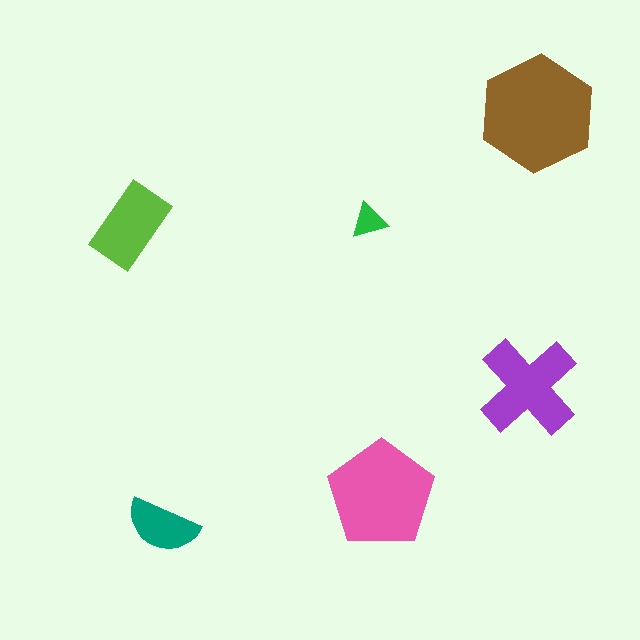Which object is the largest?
The brown hexagon.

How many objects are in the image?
There are 6 objects in the image.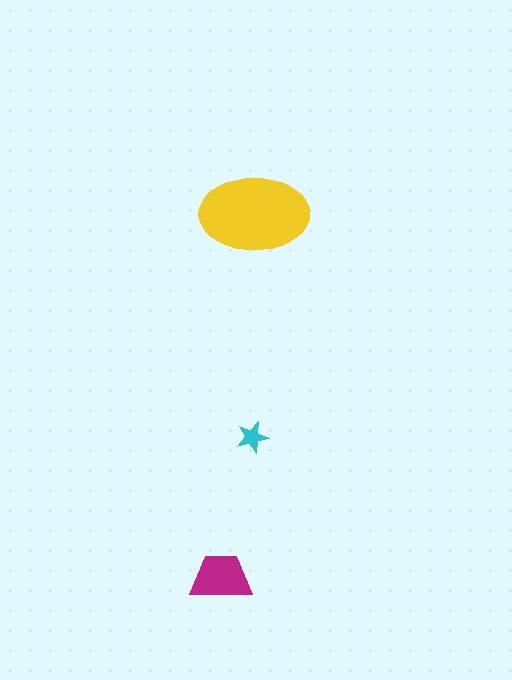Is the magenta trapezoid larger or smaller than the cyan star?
Larger.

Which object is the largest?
The yellow ellipse.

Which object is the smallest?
The cyan star.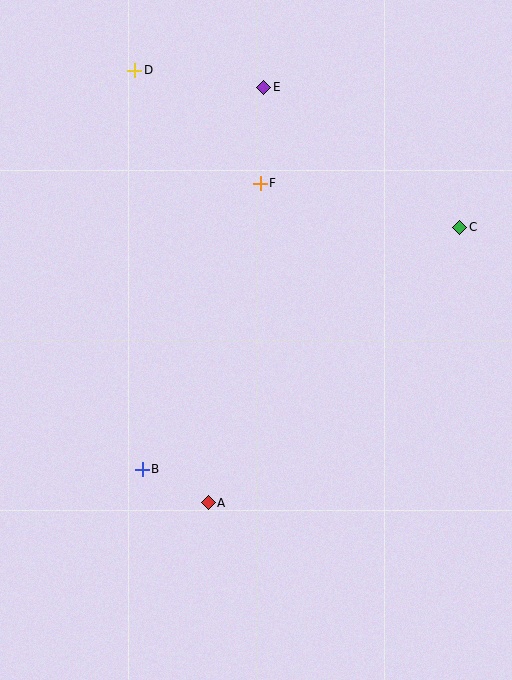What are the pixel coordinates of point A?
Point A is at (208, 503).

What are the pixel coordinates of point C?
Point C is at (460, 227).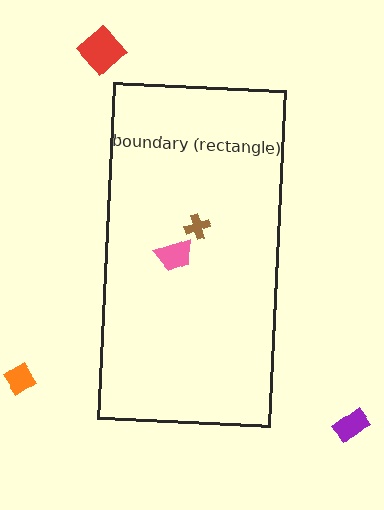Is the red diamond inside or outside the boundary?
Outside.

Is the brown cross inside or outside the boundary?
Inside.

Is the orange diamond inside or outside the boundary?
Outside.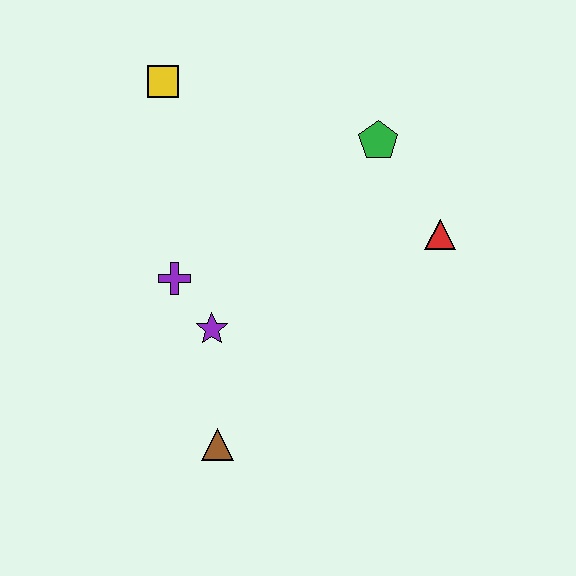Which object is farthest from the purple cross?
The red triangle is farthest from the purple cross.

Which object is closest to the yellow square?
The purple cross is closest to the yellow square.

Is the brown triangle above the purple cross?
No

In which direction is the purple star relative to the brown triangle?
The purple star is above the brown triangle.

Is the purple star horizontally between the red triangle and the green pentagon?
No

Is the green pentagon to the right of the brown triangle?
Yes